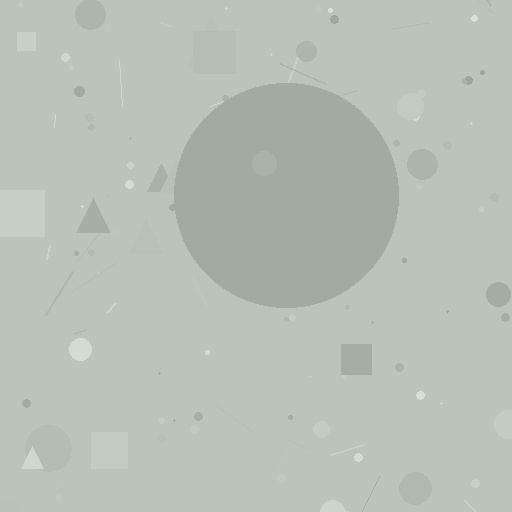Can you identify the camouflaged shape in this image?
The camouflaged shape is a circle.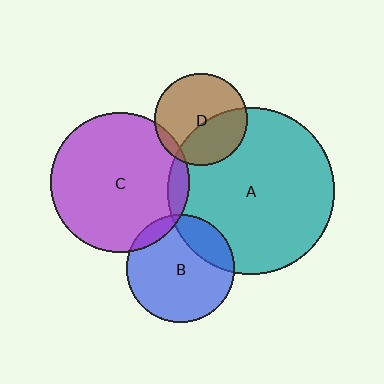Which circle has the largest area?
Circle A (teal).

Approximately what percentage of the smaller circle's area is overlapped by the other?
Approximately 40%.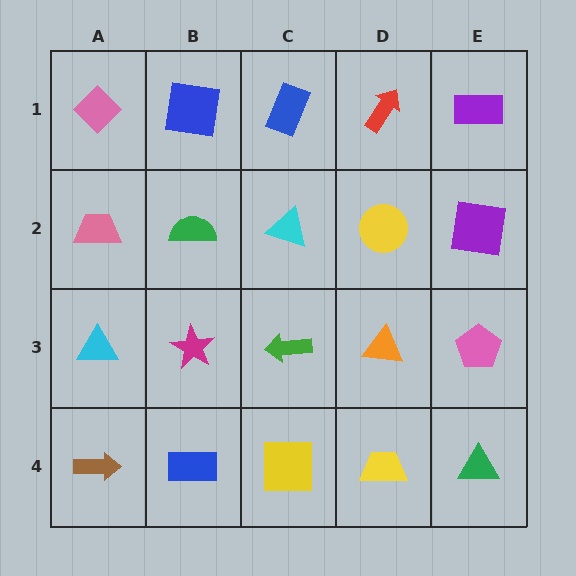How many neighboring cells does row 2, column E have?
3.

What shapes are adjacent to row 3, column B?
A green semicircle (row 2, column B), a blue rectangle (row 4, column B), a cyan triangle (row 3, column A), a green arrow (row 3, column C).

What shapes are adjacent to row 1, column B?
A green semicircle (row 2, column B), a pink diamond (row 1, column A), a blue rectangle (row 1, column C).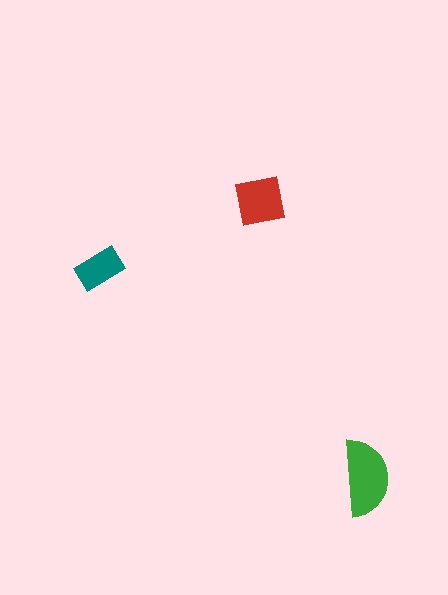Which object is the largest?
The green semicircle.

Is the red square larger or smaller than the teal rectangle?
Larger.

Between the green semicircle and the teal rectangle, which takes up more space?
The green semicircle.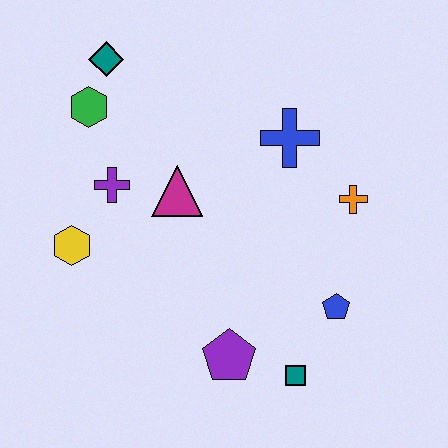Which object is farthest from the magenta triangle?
The teal square is farthest from the magenta triangle.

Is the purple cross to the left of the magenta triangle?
Yes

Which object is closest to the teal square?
The purple pentagon is closest to the teal square.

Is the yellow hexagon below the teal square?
No